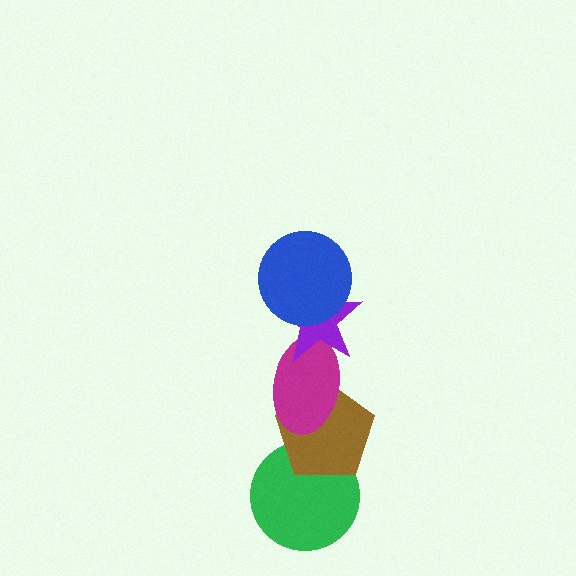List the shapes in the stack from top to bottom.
From top to bottom: the blue circle, the purple star, the magenta ellipse, the brown pentagon, the green circle.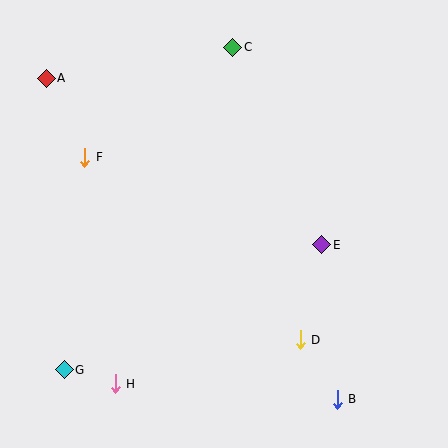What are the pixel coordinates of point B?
Point B is at (337, 399).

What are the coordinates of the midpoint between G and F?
The midpoint between G and F is at (74, 264).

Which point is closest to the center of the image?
Point E at (322, 245) is closest to the center.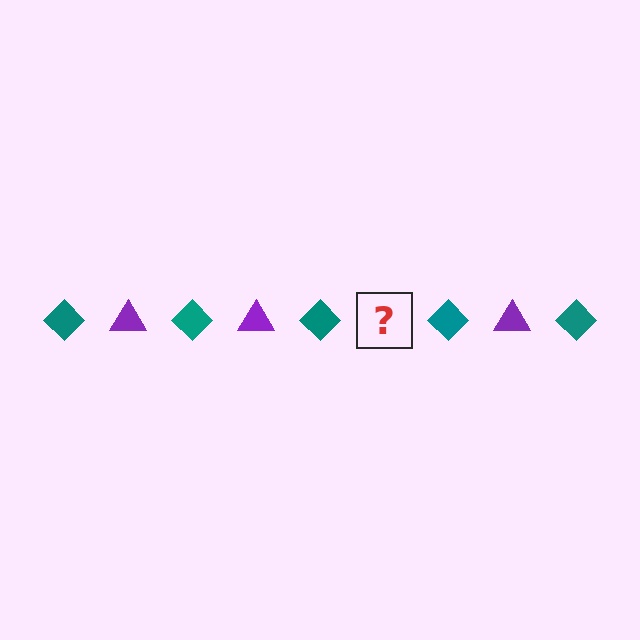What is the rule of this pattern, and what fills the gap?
The rule is that the pattern alternates between teal diamond and purple triangle. The gap should be filled with a purple triangle.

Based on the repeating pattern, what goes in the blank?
The blank should be a purple triangle.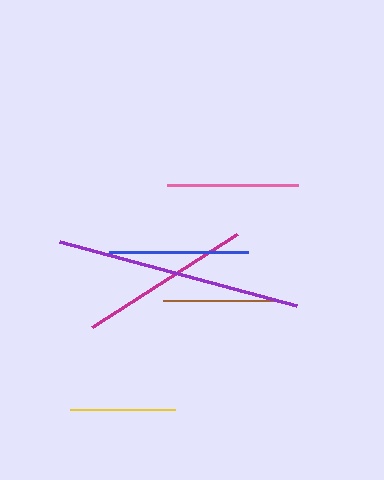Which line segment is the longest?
The purple line is the longest at approximately 245 pixels.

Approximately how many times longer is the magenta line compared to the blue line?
The magenta line is approximately 1.2 times the length of the blue line.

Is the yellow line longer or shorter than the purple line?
The purple line is longer than the yellow line.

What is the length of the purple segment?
The purple segment is approximately 245 pixels long.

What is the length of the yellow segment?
The yellow segment is approximately 105 pixels long.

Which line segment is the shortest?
The yellow line is the shortest at approximately 105 pixels.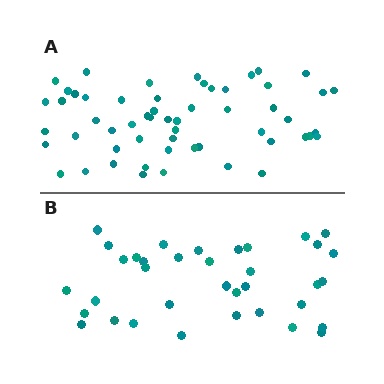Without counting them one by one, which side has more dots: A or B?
Region A (the top region) has more dots.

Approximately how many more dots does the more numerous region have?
Region A has approximately 20 more dots than region B.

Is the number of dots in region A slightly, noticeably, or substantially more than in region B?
Region A has substantially more. The ratio is roughly 1.6 to 1.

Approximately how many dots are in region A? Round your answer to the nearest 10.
About 60 dots. (The exact count is 56, which rounds to 60.)